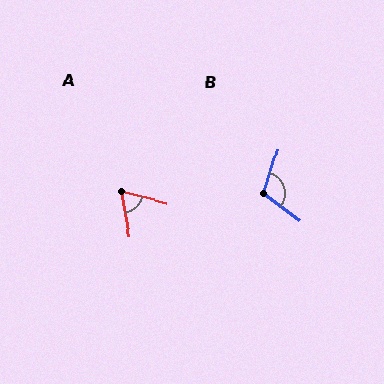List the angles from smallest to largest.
A (66°), B (109°).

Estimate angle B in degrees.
Approximately 109 degrees.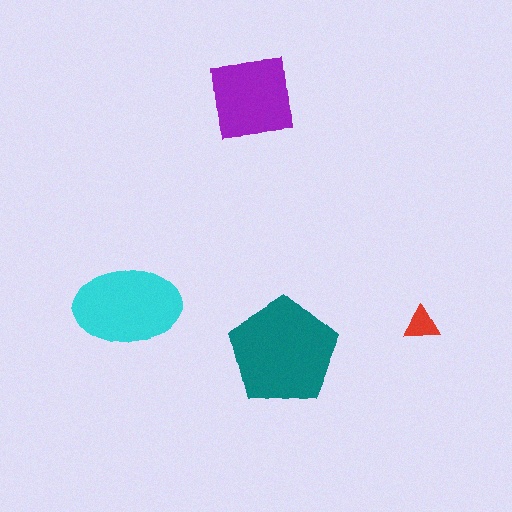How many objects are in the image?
There are 4 objects in the image.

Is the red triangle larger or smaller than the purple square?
Smaller.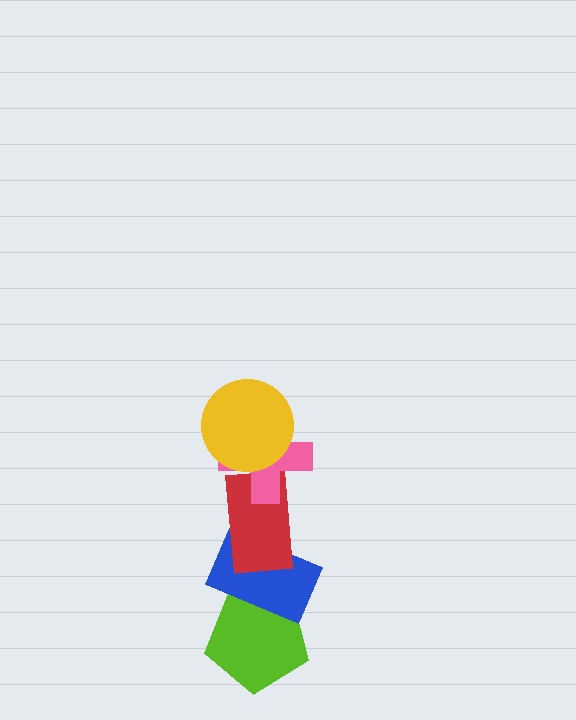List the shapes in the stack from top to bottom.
From top to bottom: the yellow circle, the pink cross, the red rectangle, the blue rectangle, the lime pentagon.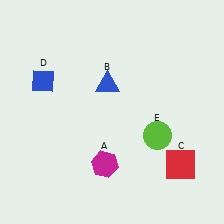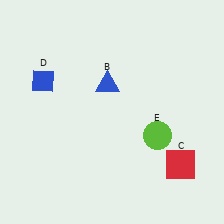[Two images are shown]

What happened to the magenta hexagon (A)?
The magenta hexagon (A) was removed in Image 2. It was in the bottom-left area of Image 1.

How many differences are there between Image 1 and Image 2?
There is 1 difference between the two images.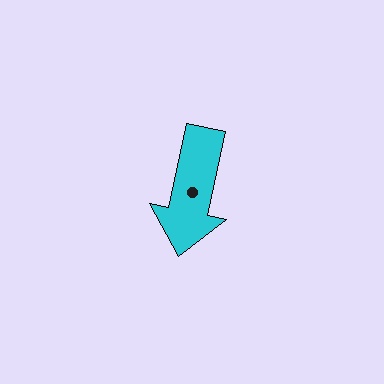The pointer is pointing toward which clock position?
Roughly 6 o'clock.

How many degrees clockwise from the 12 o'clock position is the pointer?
Approximately 192 degrees.